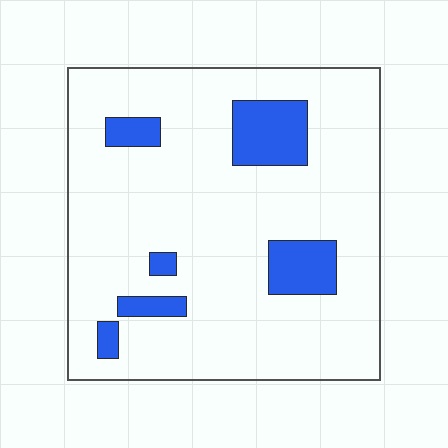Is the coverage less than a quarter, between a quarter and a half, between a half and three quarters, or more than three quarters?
Less than a quarter.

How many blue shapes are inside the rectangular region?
6.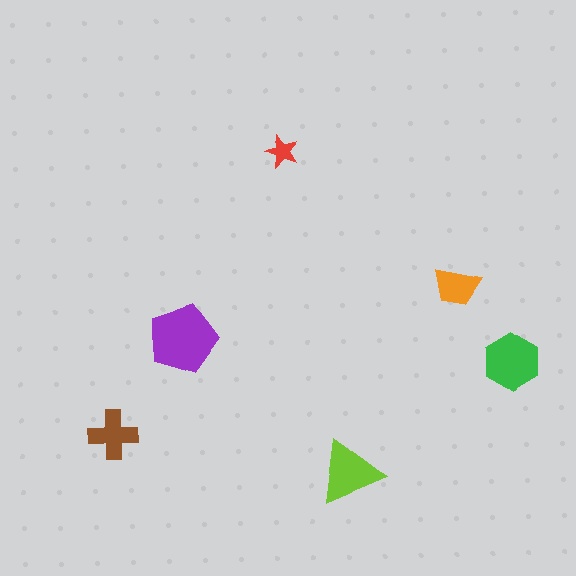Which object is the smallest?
The red star.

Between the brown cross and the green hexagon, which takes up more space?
The green hexagon.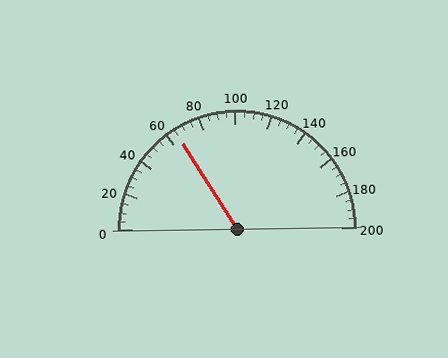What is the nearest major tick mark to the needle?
The nearest major tick mark is 60.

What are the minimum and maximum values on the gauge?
The gauge ranges from 0 to 200.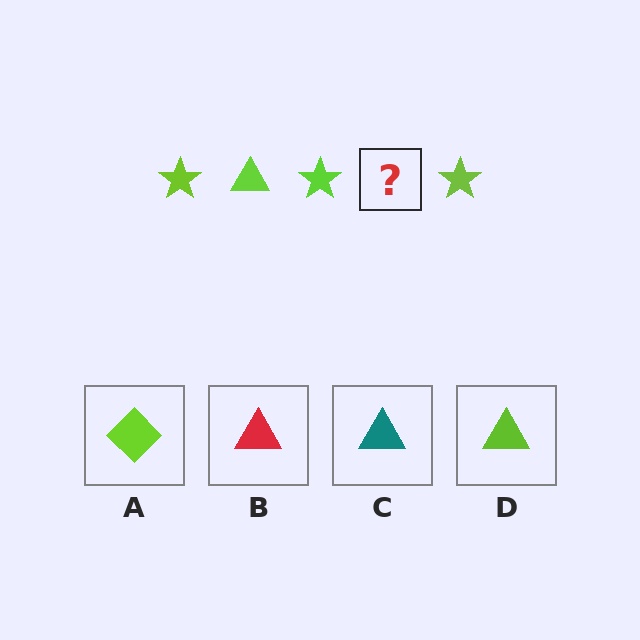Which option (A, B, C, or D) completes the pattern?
D.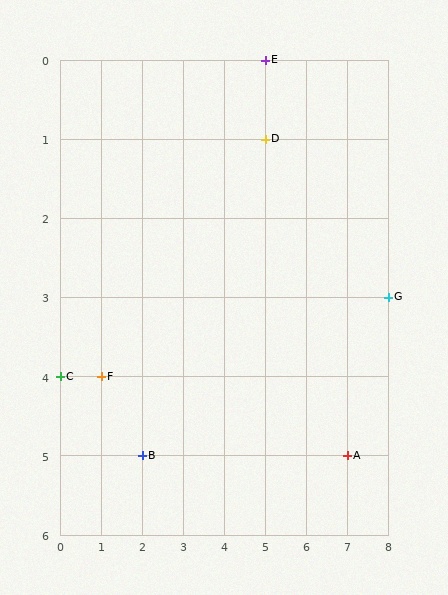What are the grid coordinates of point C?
Point C is at grid coordinates (0, 4).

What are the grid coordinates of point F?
Point F is at grid coordinates (1, 4).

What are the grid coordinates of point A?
Point A is at grid coordinates (7, 5).